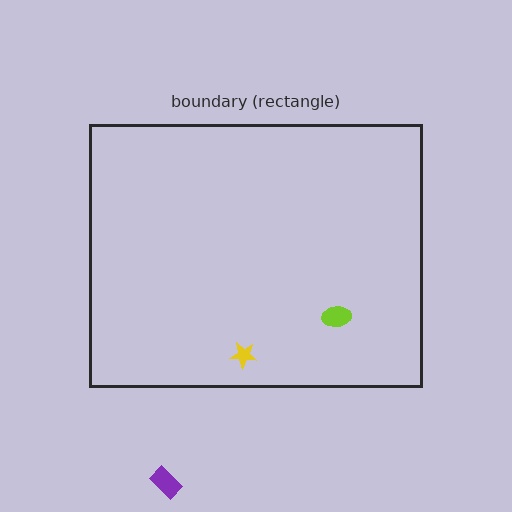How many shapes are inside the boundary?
2 inside, 1 outside.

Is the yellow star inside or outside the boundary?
Inside.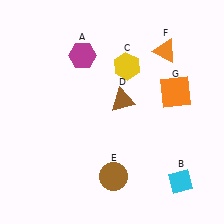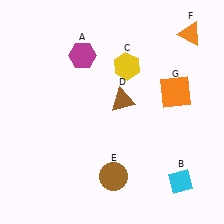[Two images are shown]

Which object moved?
The orange triangle (F) moved right.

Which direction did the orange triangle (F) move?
The orange triangle (F) moved right.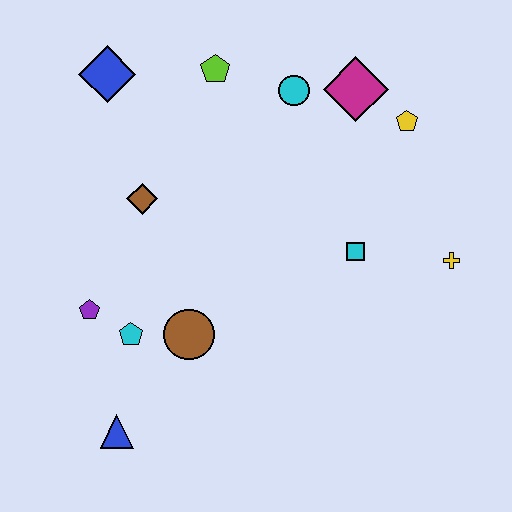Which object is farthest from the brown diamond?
The yellow cross is farthest from the brown diamond.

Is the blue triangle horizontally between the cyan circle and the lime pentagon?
No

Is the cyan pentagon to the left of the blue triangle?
No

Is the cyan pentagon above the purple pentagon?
No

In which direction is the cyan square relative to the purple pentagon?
The cyan square is to the right of the purple pentagon.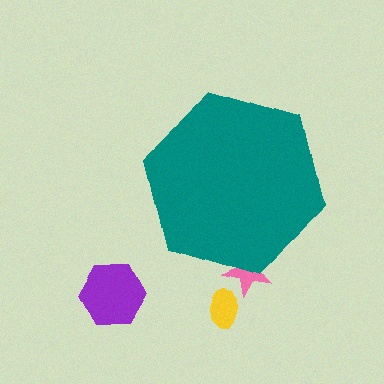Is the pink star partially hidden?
Yes, the pink star is partially hidden behind the teal hexagon.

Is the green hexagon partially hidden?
No, the green hexagon is fully visible.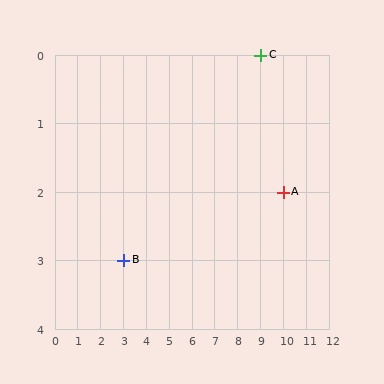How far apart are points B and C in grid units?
Points B and C are 6 columns and 3 rows apart (about 6.7 grid units diagonally).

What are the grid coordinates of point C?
Point C is at grid coordinates (9, 0).